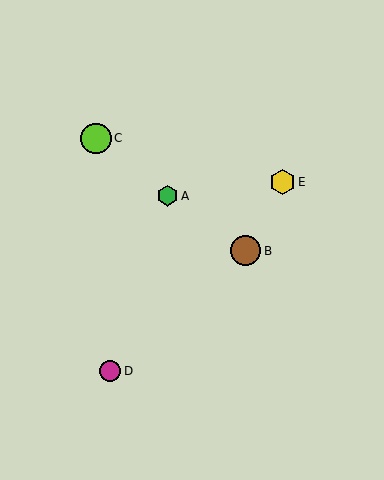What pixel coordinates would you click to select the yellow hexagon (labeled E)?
Click at (282, 182) to select the yellow hexagon E.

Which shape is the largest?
The lime circle (labeled C) is the largest.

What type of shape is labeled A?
Shape A is a green hexagon.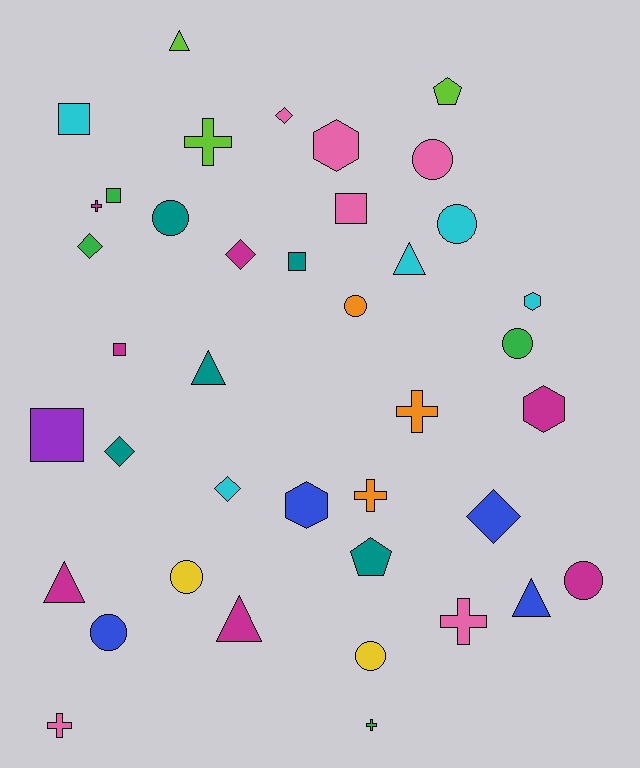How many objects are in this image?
There are 40 objects.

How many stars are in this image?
There are no stars.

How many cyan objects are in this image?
There are 5 cyan objects.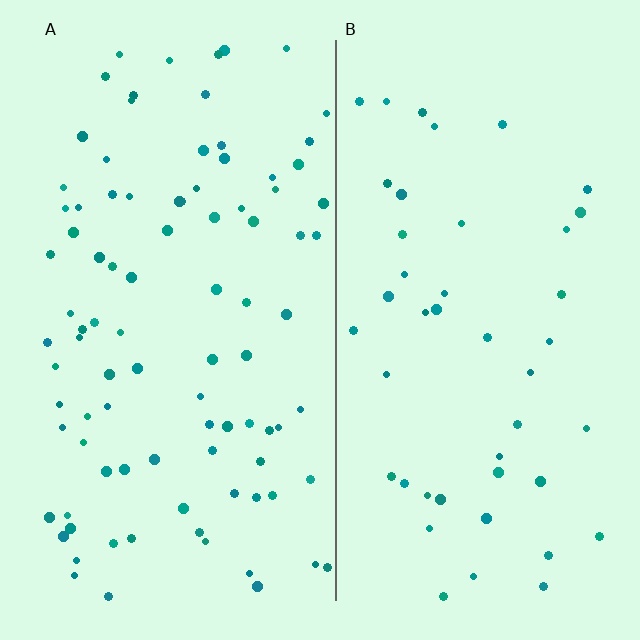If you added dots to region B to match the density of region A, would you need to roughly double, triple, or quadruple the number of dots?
Approximately double.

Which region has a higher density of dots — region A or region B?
A (the left).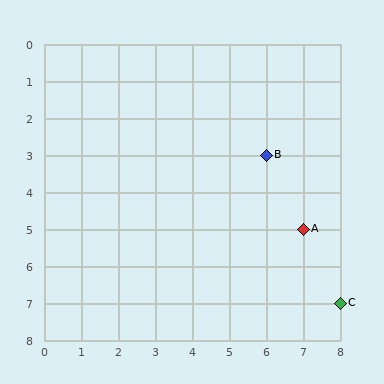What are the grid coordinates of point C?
Point C is at grid coordinates (8, 7).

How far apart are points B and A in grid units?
Points B and A are 1 column and 2 rows apart (about 2.2 grid units diagonally).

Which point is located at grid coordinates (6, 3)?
Point B is at (6, 3).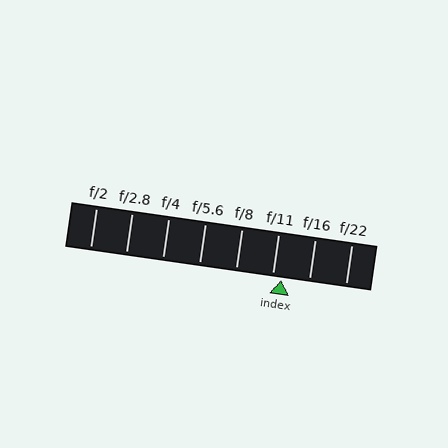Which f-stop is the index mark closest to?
The index mark is closest to f/11.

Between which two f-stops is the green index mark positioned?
The index mark is between f/11 and f/16.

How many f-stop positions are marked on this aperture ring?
There are 8 f-stop positions marked.